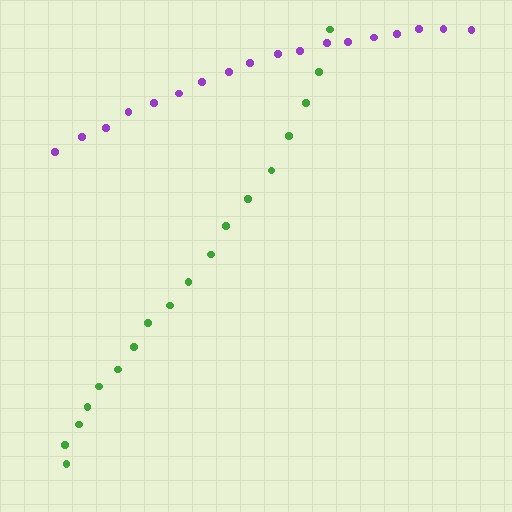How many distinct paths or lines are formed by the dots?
There are 2 distinct paths.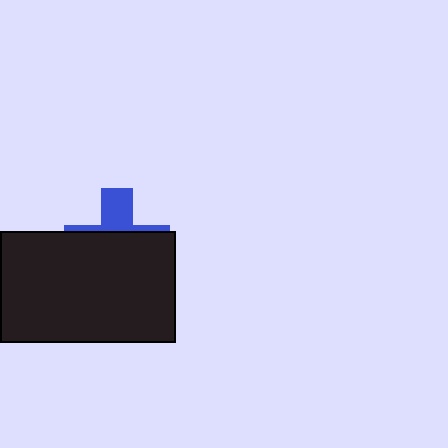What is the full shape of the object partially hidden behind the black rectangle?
The partially hidden object is a blue cross.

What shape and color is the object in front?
The object in front is a black rectangle.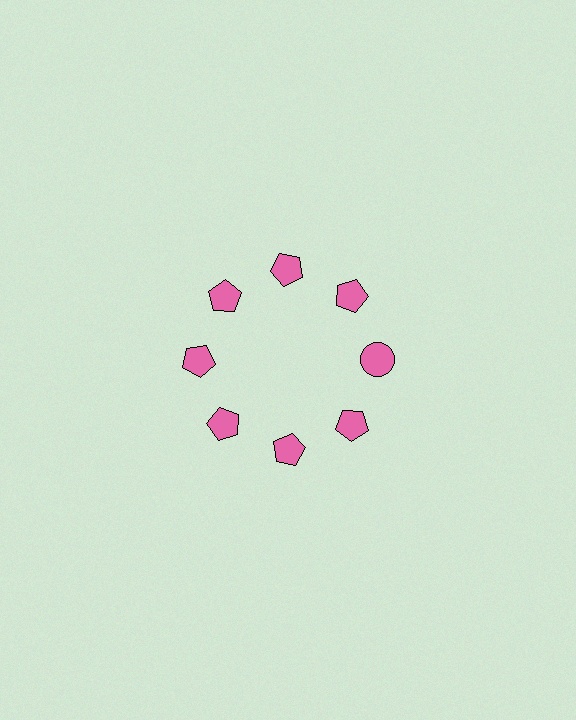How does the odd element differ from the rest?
It has a different shape: circle instead of pentagon.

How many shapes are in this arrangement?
There are 8 shapes arranged in a ring pattern.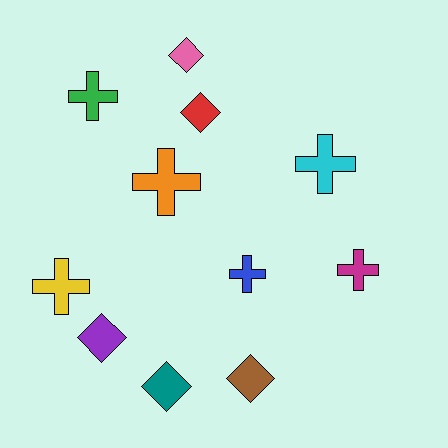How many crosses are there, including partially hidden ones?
There are 6 crosses.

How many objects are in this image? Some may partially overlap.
There are 11 objects.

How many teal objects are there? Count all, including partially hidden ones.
There is 1 teal object.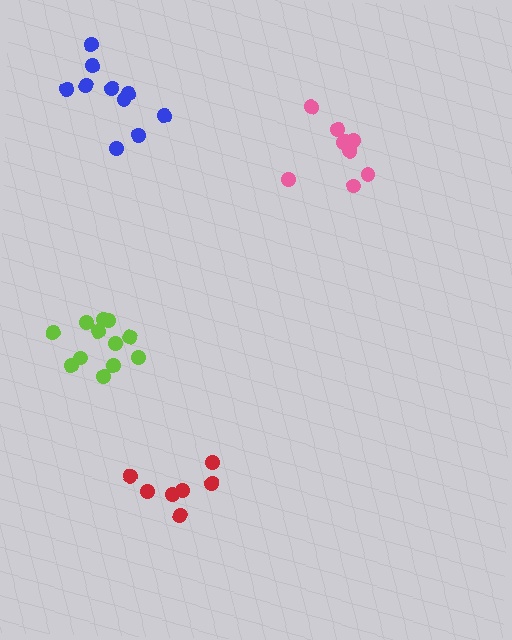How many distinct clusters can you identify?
There are 4 distinct clusters.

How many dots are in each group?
Group 1: 7 dots, Group 2: 10 dots, Group 3: 12 dots, Group 4: 10 dots (39 total).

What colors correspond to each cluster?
The clusters are colored: red, pink, lime, blue.